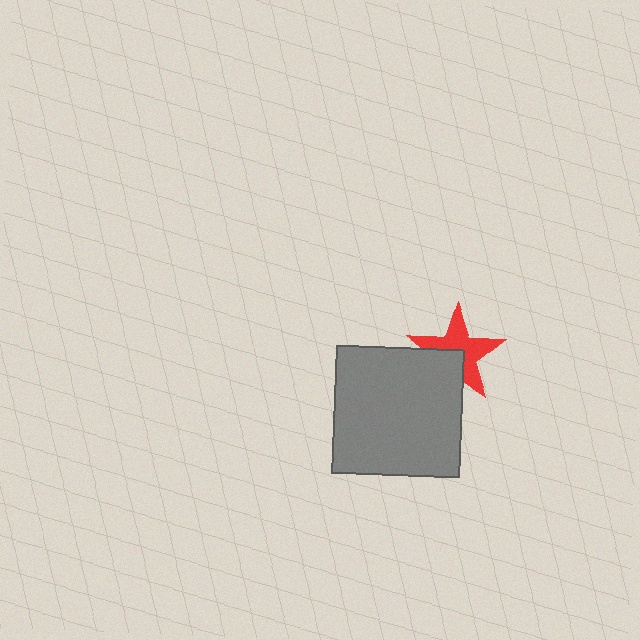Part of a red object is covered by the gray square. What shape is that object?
It is a star.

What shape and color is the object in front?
The object in front is a gray square.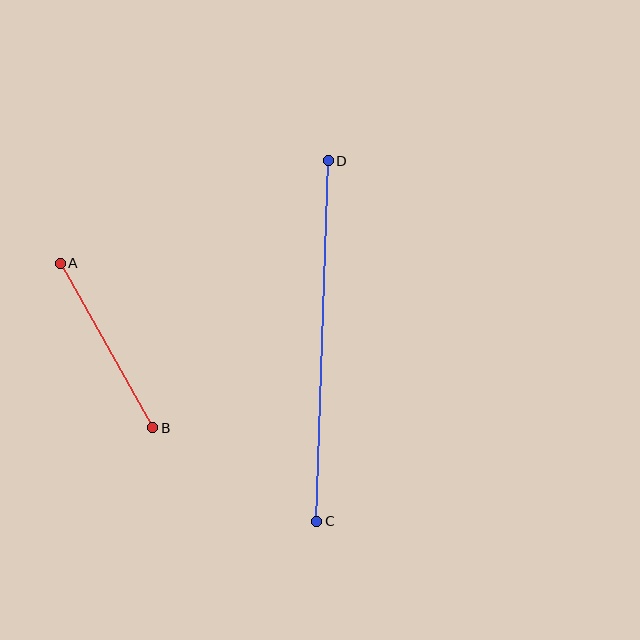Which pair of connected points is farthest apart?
Points C and D are farthest apart.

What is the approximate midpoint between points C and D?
The midpoint is at approximately (322, 341) pixels.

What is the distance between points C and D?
The distance is approximately 361 pixels.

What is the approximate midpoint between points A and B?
The midpoint is at approximately (106, 345) pixels.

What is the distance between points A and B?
The distance is approximately 189 pixels.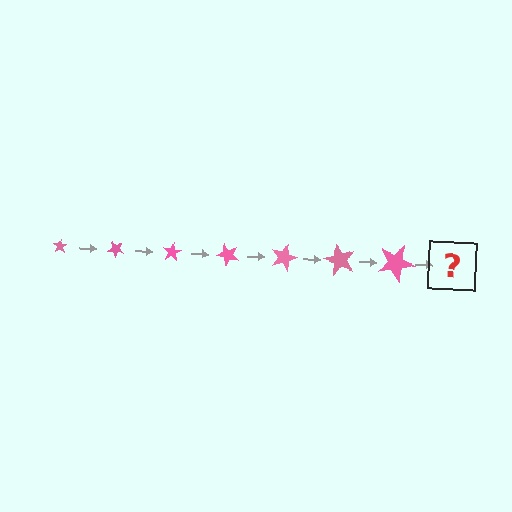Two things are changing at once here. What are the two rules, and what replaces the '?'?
The two rules are that the star grows larger each step and it rotates 40 degrees each step. The '?' should be a star, larger than the previous one and rotated 280 degrees from the start.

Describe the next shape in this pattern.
It should be a star, larger than the previous one and rotated 280 degrees from the start.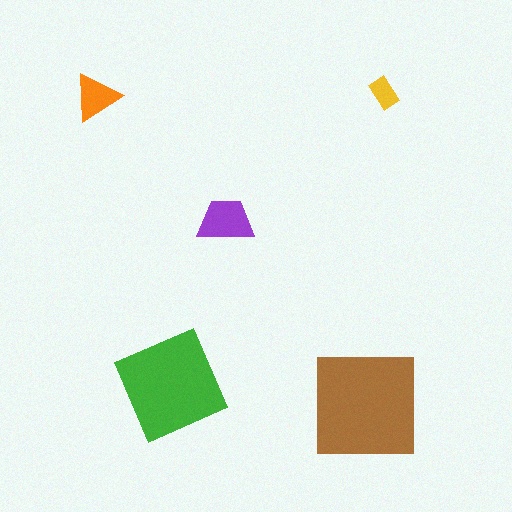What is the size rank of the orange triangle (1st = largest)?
4th.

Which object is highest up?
The yellow rectangle is topmost.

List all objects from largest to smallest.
The brown square, the green diamond, the purple trapezoid, the orange triangle, the yellow rectangle.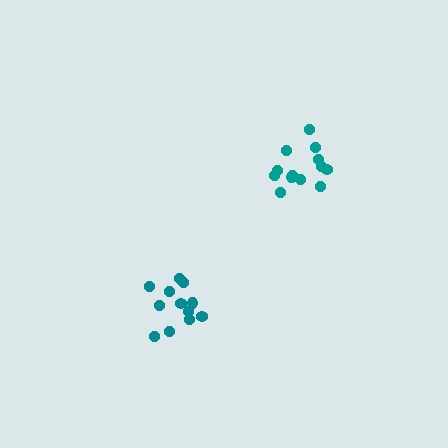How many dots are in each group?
Group 1: 13 dots, Group 2: 12 dots (25 total).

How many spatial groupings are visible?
There are 2 spatial groupings.